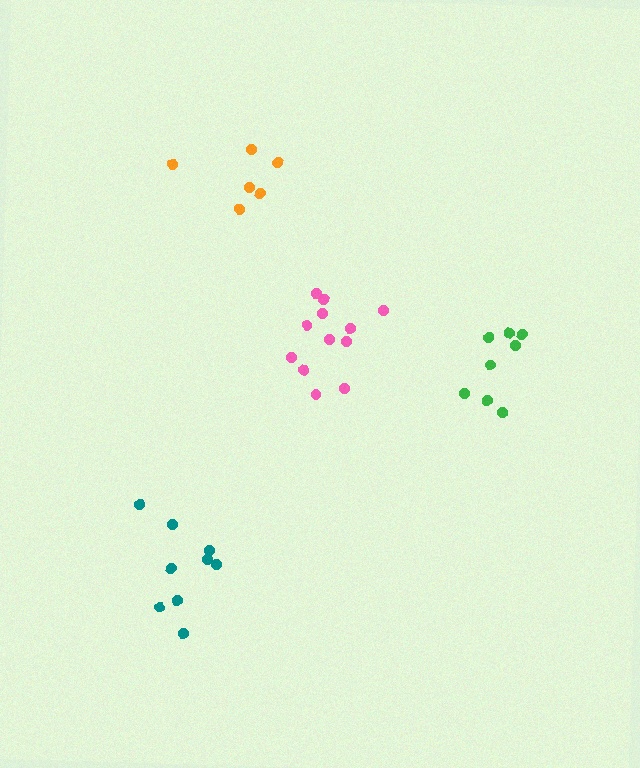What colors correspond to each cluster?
The clusters are colored: orange, teal, pink, green.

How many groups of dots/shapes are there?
There are 4 groups.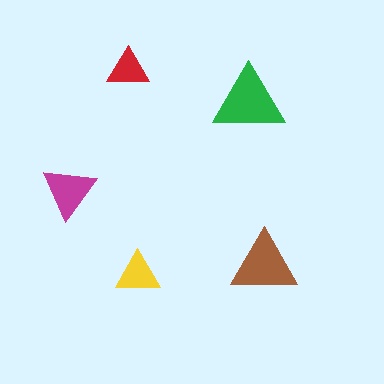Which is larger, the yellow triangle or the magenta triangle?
The magenta one.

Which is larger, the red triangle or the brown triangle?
The brown one.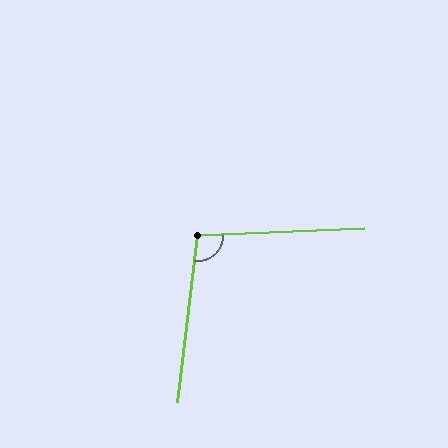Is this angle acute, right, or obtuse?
It is obtuse.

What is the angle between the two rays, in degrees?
Approximately 99 degrees.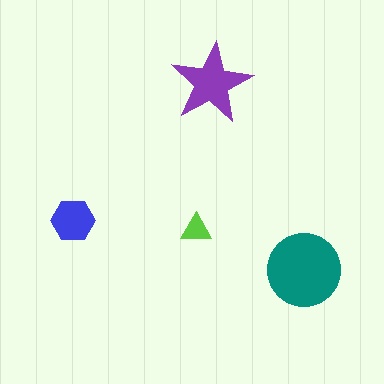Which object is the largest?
The teal circle.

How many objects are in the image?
There are 4 objects in the image.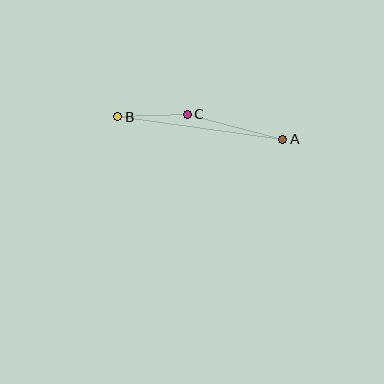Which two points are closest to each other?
Points B and C are closest to each other.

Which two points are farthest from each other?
Points A and B are farthest from each other.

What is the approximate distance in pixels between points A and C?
The distance between A and C is approximately 99 pixels.